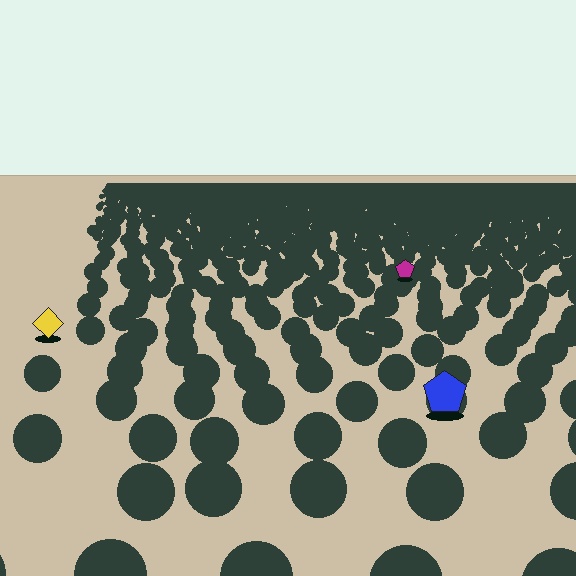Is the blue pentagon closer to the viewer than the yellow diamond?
Yes. The blue pentagon is closer — you can tell from the texture gradient: the ground texture is coarser near it.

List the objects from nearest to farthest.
From nearest to farthest: the blue pentagon, the yellow diamond, the magenta pentagon.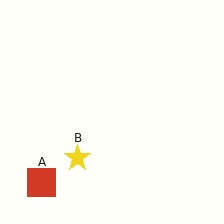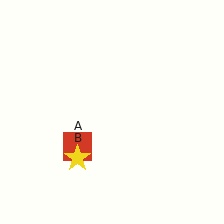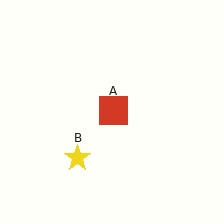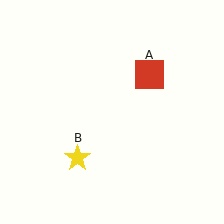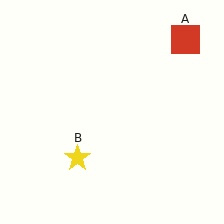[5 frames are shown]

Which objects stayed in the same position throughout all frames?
Yellow star (object B) remained stationary.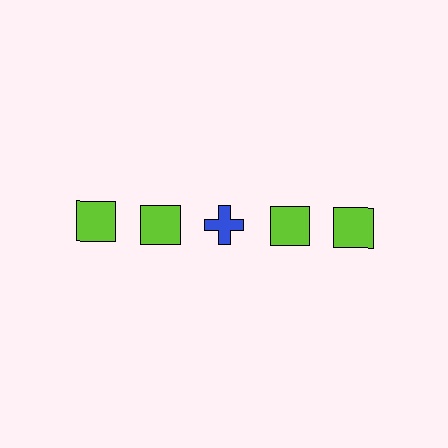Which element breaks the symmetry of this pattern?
The blue cross in the top row, center column breaks the symmetry. All other shapes are lime squares.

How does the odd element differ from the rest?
It differs in both color (blue instead of lime) and shape (cross instead of square).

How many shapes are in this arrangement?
There are 5 shapes arranged in a grid pattern.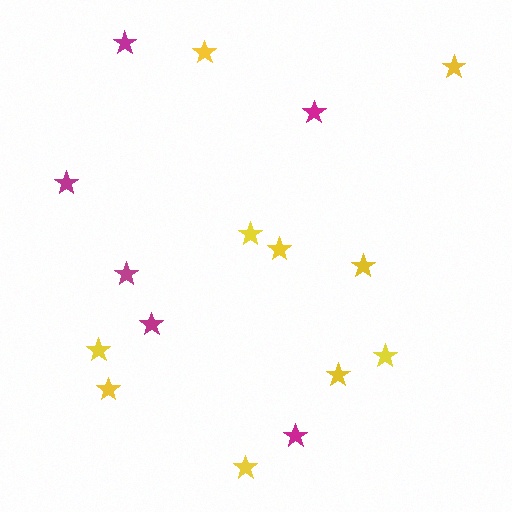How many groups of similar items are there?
There are 2 groups: one group of yellow stars (10) and one group of magenta stars (6).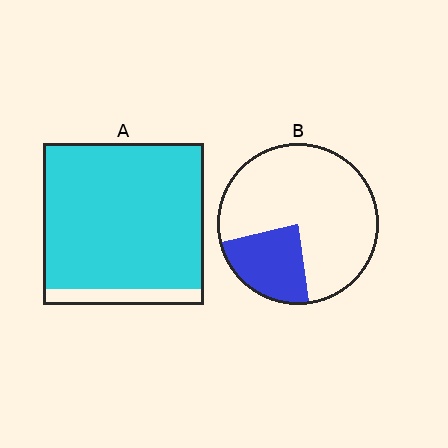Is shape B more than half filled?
No.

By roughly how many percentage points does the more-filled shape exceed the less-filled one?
By roughly 65 percentage points (A over B).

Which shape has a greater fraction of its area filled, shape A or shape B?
Shape A.